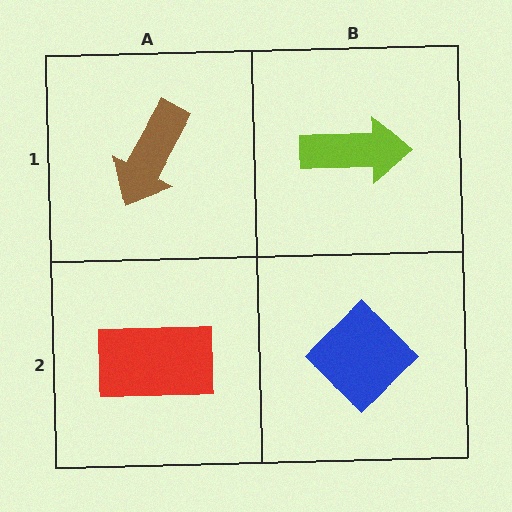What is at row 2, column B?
A blue diamond.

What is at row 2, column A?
A red rectangle.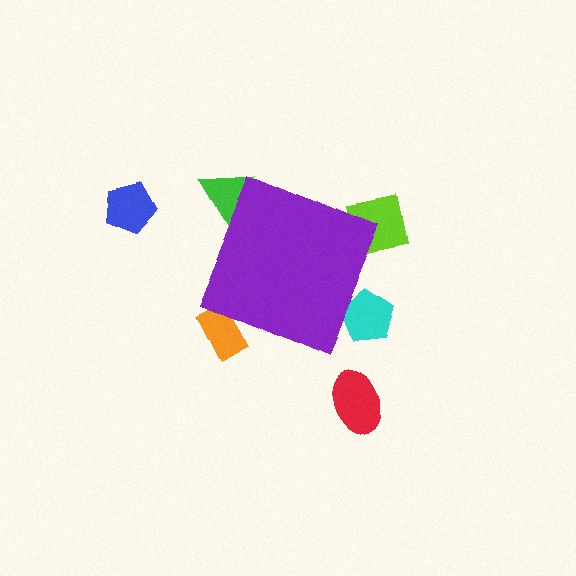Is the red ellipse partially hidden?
No, the red ellipse is fully visible.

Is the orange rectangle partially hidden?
Yes, the orange rectangle is partially hidden behind the purple diamond.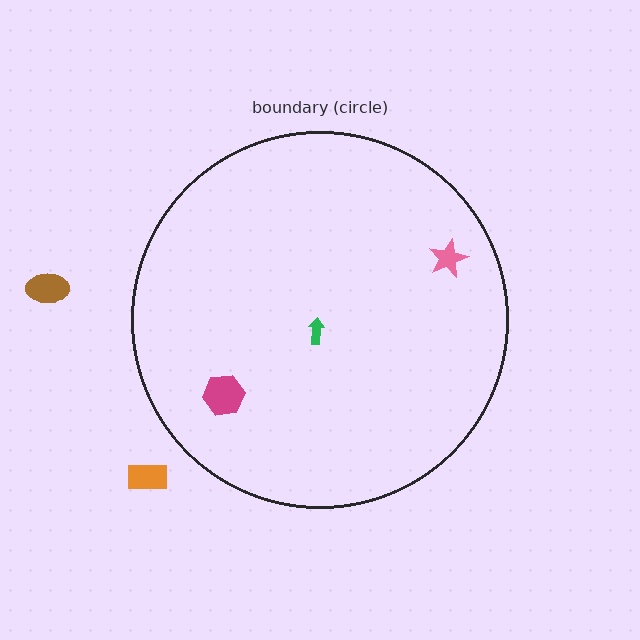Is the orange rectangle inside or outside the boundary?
Outside.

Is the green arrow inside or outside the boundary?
Inside.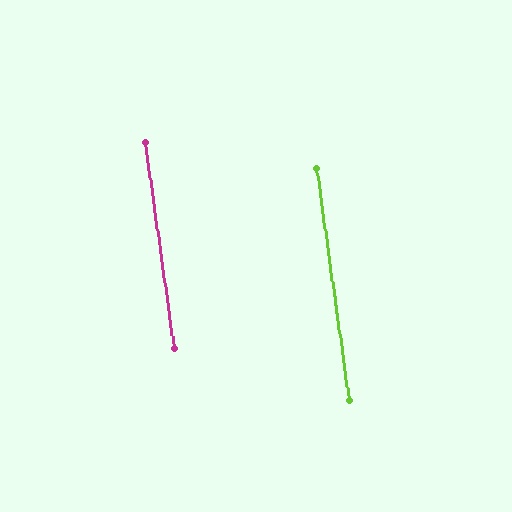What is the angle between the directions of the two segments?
Approximately 0 degrees.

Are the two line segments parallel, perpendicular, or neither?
Parallel — their directions differ by only 0.1°.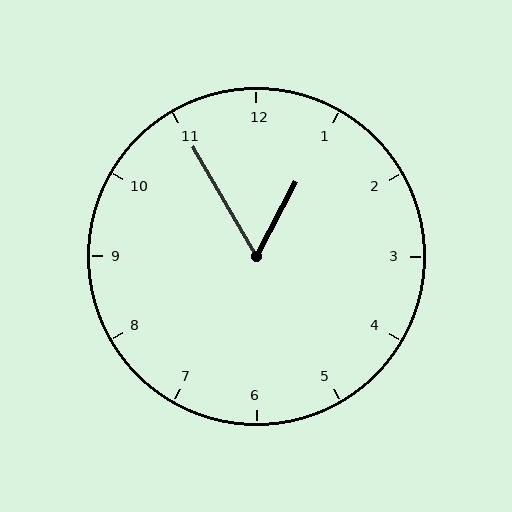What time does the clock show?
12:55.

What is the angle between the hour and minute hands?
Approximately 58 degrees.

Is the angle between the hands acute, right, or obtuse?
It is acute.